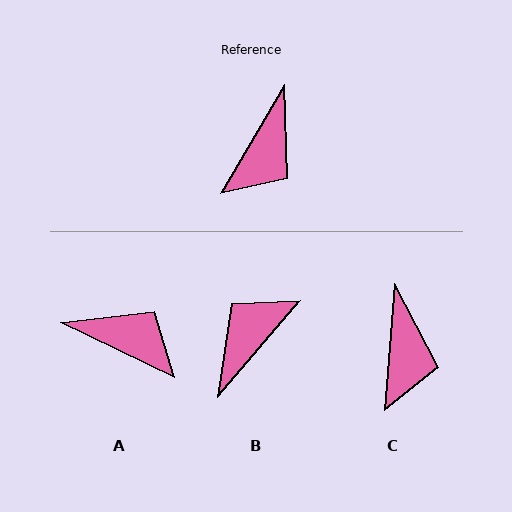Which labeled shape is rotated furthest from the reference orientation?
B, about 170 degrees away.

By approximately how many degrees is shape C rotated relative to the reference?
Approximately 26 degrees counter-clockwise.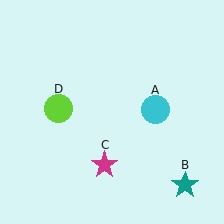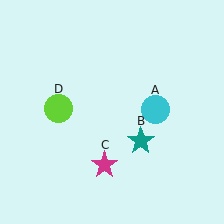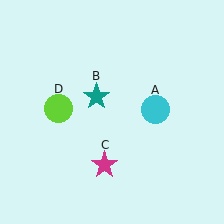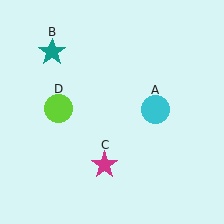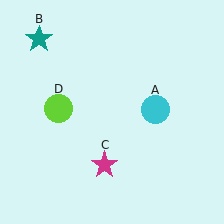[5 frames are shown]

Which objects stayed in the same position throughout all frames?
Cyan circle (object A) and magenta star (object C) and lime circle (object D) remained stationary.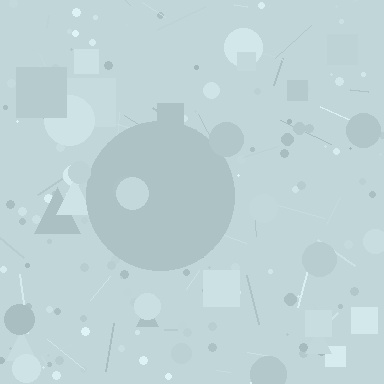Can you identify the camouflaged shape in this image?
The camouflaged shape is a circle.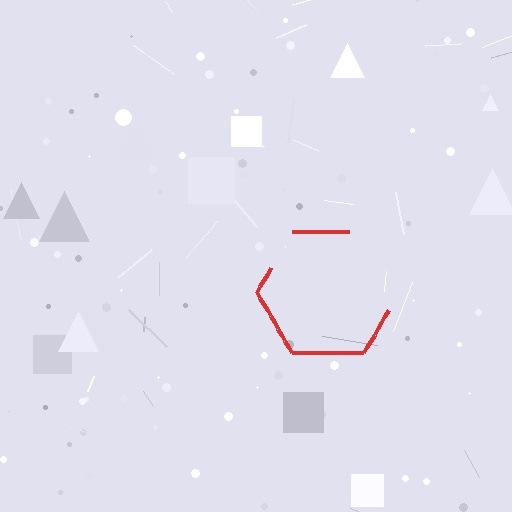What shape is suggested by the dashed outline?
The dashed outline suggests a hexagon.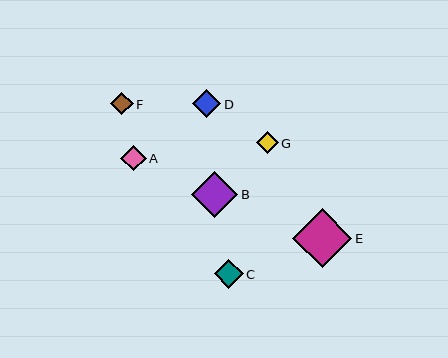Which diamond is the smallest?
Diamond G is the smallest with a size of approximately 22 pixels.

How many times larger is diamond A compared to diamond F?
Diamond A is approximately 1.2 times the size of diamond F.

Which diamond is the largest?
Diamond E is the largest with a size of approximately 60 pixels.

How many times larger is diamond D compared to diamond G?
Diamond D is approximately 1.3 times the size of diamond G.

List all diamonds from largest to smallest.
From largest to smallest: E, B, C, D, A, F, G.